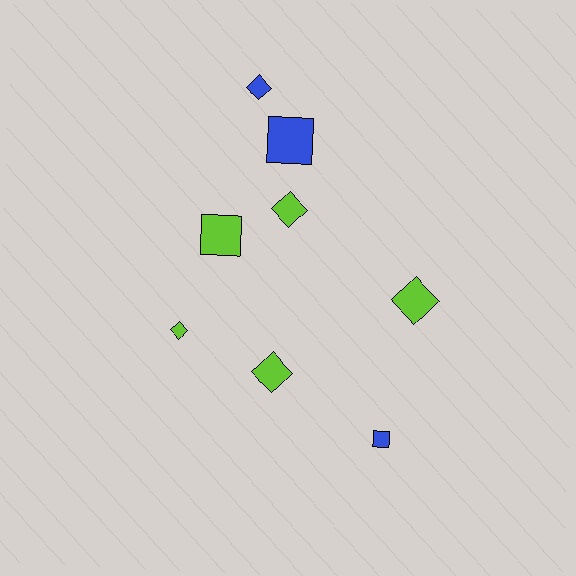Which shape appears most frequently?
Diamond, with 5 objects.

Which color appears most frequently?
Lime, with 5 objects.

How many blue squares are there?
There are 2 blue squares.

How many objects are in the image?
There are 8 objects.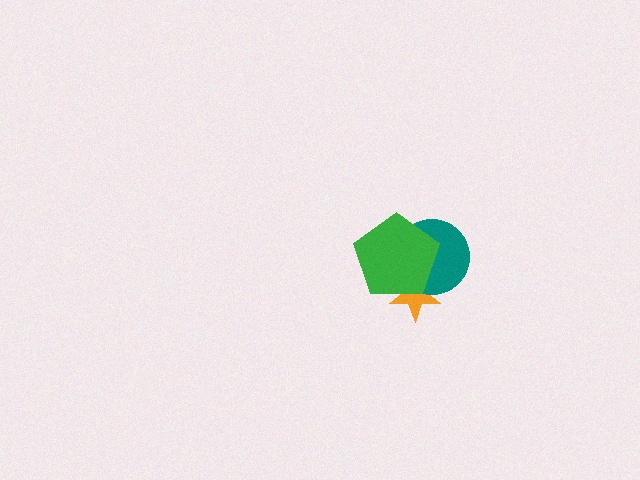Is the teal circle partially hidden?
Yes, it is partially covered by another shape.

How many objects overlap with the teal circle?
2 objects overlap with the teal circle.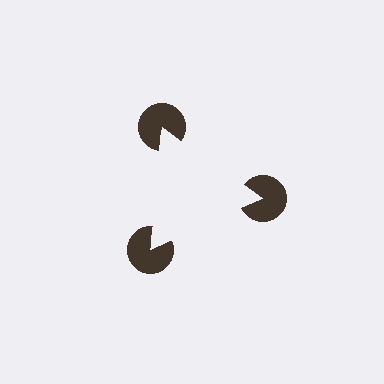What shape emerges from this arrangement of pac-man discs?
An illusory triangle — its edges are inferred from the aligned wedge cuts in the pac-man discs, not physically drawn.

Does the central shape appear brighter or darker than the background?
It typically appears slightly brighter than the background, even though no actual brightness change is drawn.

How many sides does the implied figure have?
3 sides.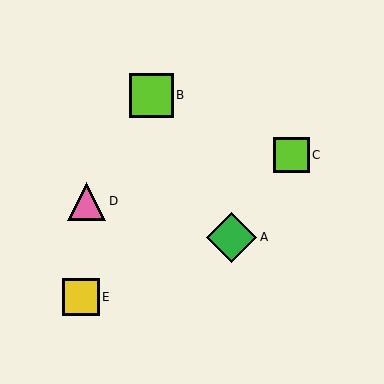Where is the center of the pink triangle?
The center of the pink triangle is at (87, 201).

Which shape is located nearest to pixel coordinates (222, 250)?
The green diamond (labeled A) at (232, 237) is nearest to that location.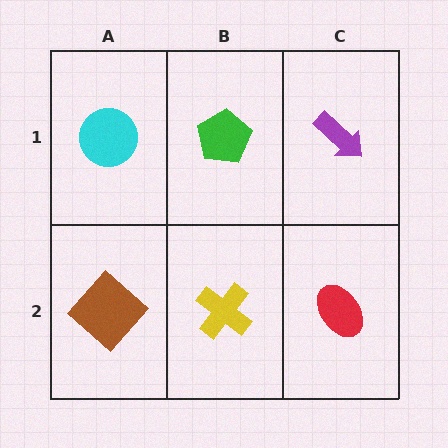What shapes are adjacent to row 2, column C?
A purple arrow (row 1, column C), a yellow cross (row 2, column B).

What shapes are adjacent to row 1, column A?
A brown diamond (row 2, column A), a green pentagon (row 1, column B).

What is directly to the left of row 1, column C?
A green pentagon.